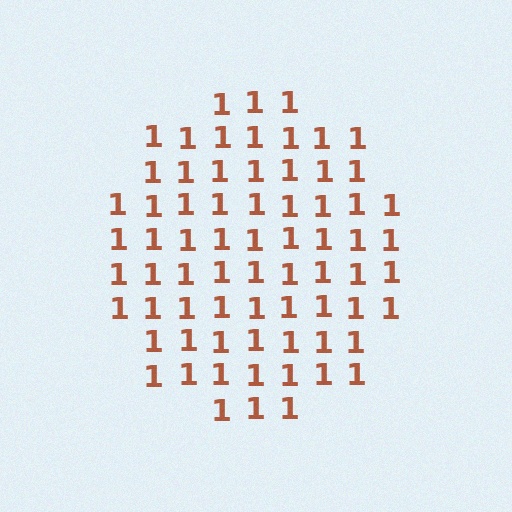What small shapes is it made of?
It is made of small digit 1's.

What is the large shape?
The large shape is a circle.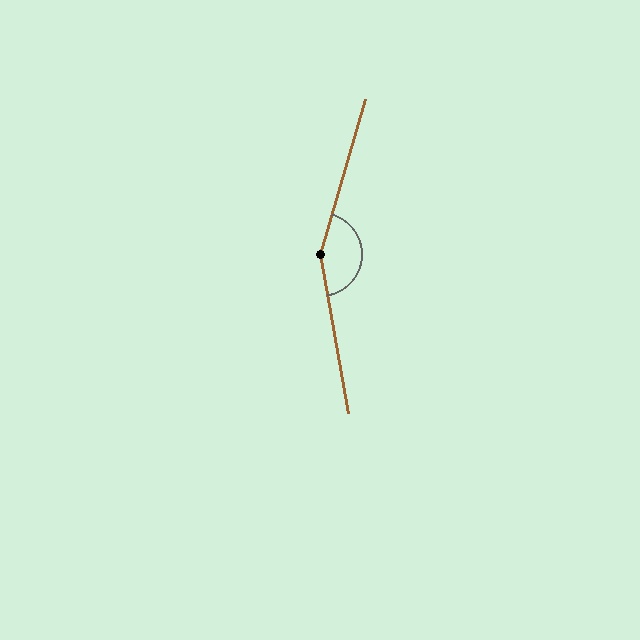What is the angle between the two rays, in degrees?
Approximately 153 degrees.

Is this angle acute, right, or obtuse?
It is obtuse.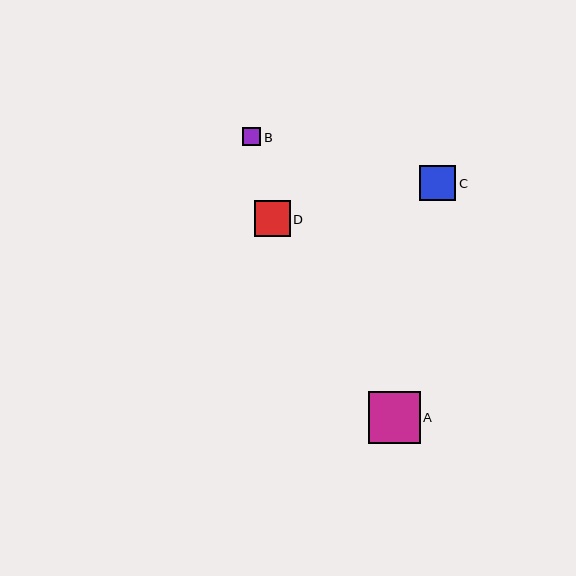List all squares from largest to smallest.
From largest to smallest: A, C, D, B.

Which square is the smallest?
Square B is the smallest with a size of approximately 18 pixels.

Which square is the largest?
Square A is the largest with a size of approximately 52 pixels.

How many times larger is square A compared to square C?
Square A is approximately 1.5 times the size of square C.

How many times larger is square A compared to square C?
Square A is approximately 1.5 times the size of square C.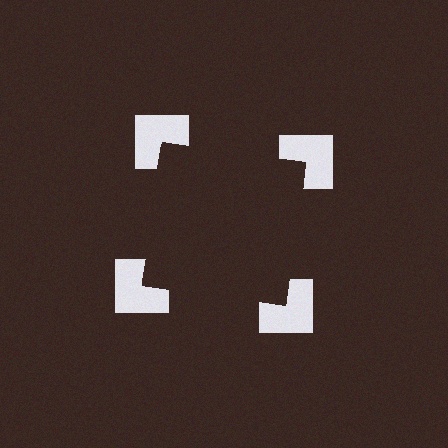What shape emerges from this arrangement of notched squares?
An illusory square — its edges are inferred from the aligned wedge cuts in the notched squares, not physically drawn.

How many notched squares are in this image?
There are 4 — one at each vertex of the illusory square.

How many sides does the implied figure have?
4 sides.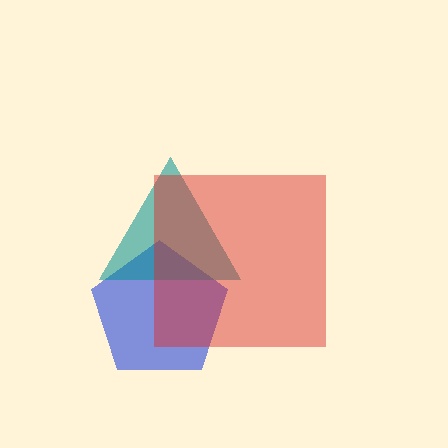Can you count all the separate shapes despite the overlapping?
Yes, there are 3 separate shapes.